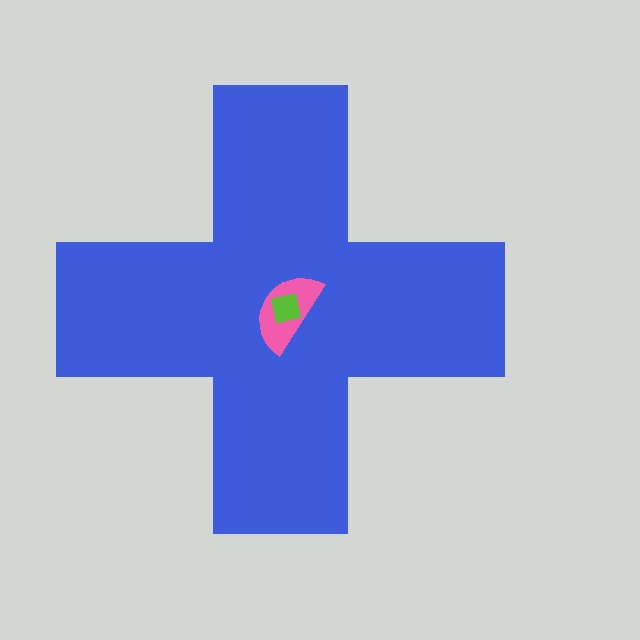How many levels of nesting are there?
3.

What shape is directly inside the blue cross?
The pink semicircle.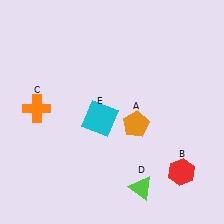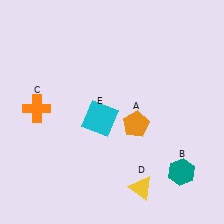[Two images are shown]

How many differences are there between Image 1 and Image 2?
There are 2 differences between the two images.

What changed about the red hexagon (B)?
In Image 1, B is red. In Image 2, it changed to teal.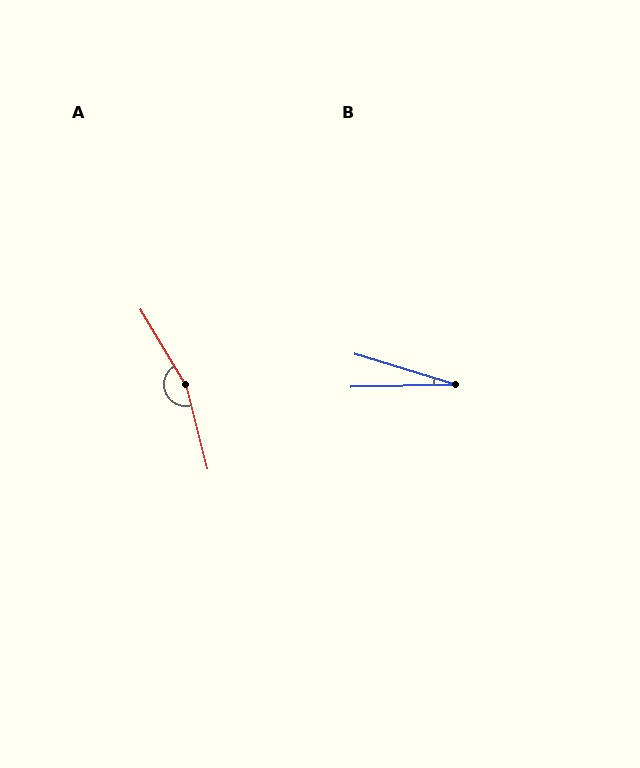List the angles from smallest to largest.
B (18°), A (164°).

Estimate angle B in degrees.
Approximately 18 degrees.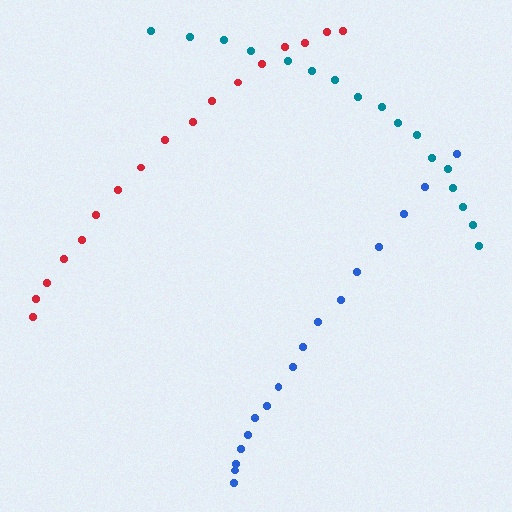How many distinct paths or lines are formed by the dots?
There are 3 distinct paths.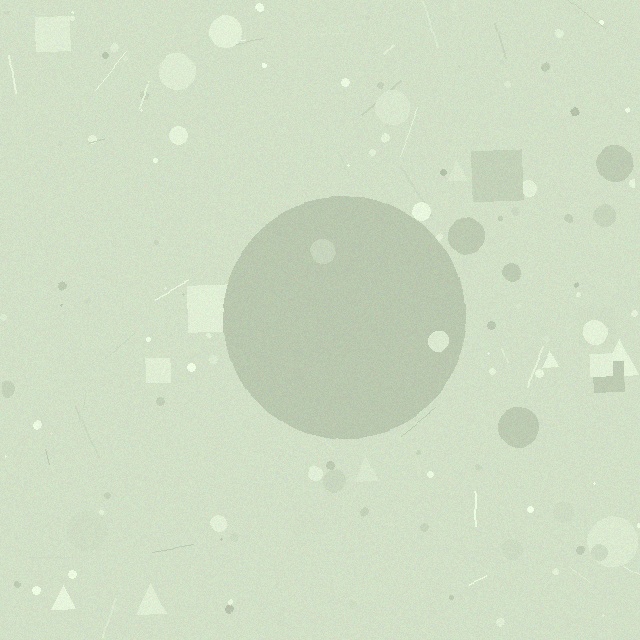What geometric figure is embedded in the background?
A circle is embedded in the background.